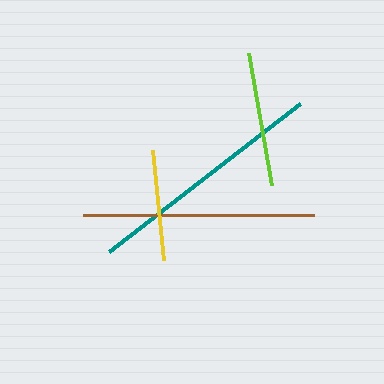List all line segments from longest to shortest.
From longest to shortest: teal, brown, lime, yellow.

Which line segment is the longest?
The teal line is the longest at approximately 241 pixels.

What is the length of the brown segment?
The brown segment is approximately 231 pixels long.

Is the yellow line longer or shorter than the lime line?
The lime line is longer than the yellow line.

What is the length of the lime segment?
The lime segment is approximately 134 pixels long.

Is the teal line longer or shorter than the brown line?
The teal line is longer than the brown line.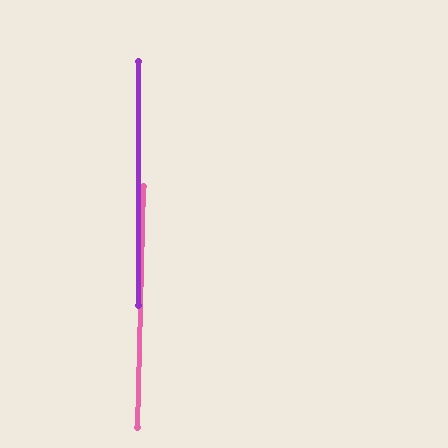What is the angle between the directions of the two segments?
Approximately 2 degrees.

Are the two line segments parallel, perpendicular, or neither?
Parallel — their directions differ by only 1.5°.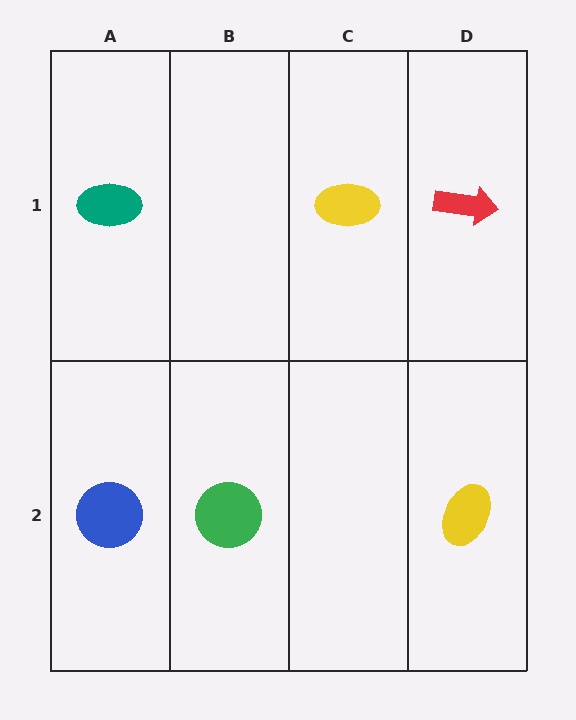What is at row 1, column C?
A yellow ellipse.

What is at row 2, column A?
A blue circle.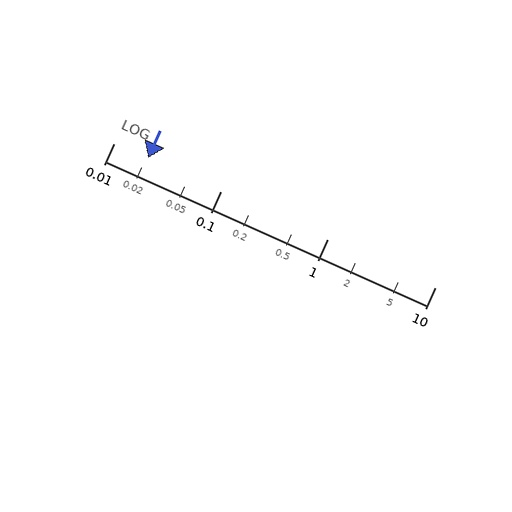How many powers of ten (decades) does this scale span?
The scale spans 3 decades, from 0.01 to 10.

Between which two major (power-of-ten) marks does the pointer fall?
The pointer is between 0.01 and 0.1.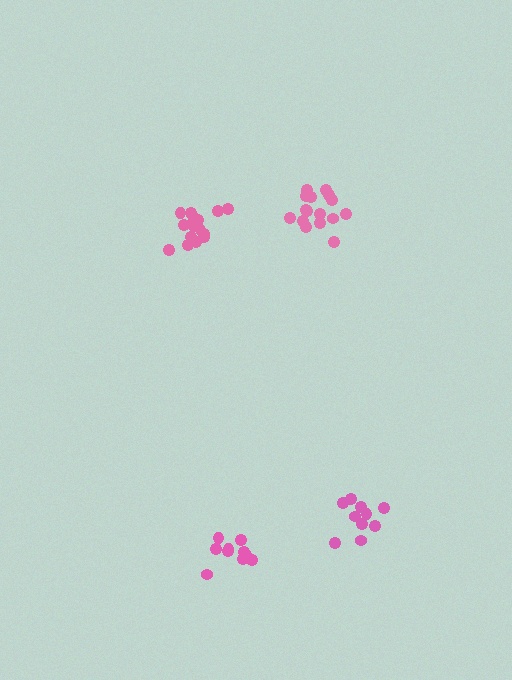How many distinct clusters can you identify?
There are 4 distinct clusters.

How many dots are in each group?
Group 1: 16 dots, Group 2: 10 dots, Group 3: 16 dots, Group 4: 10 dots (52 total).